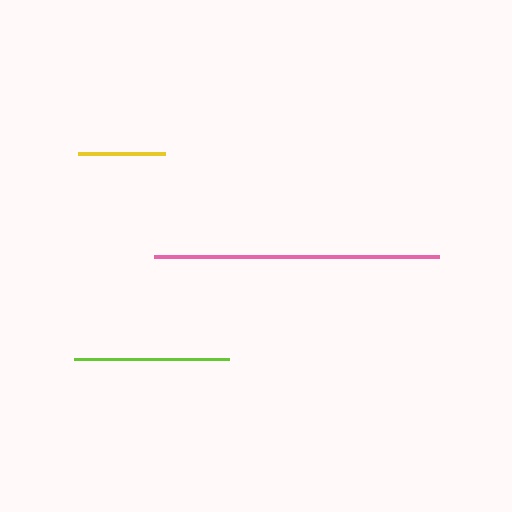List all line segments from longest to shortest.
From longest to shortest: pink, lime, yellow.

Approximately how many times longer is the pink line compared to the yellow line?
The pink line is approximately 3.3 times the length of the yellow line.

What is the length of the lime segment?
The lime segment is approximately 155 pixels long.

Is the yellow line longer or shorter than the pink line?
The pink line is longer than the yellow line.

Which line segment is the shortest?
The yellow line is the shortest at approximately 87 pixels.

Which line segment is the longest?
The pink line is the longest at approximately 285 pixels.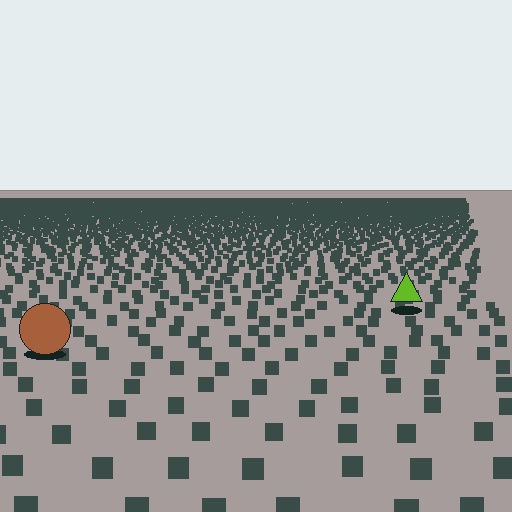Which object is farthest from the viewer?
The lime triangle is farthest from the viewer. It appears smaller and the ground texture around it is denser.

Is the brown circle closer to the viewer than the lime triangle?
Yes. The brown circle is closer — you can tell from the texture gradient: the ground texture is coarser near it.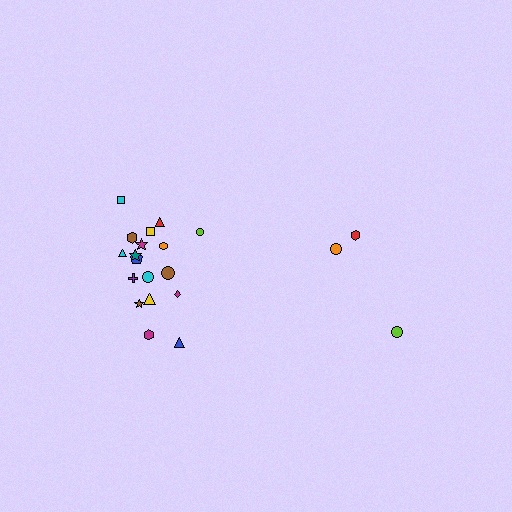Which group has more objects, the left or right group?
The left group.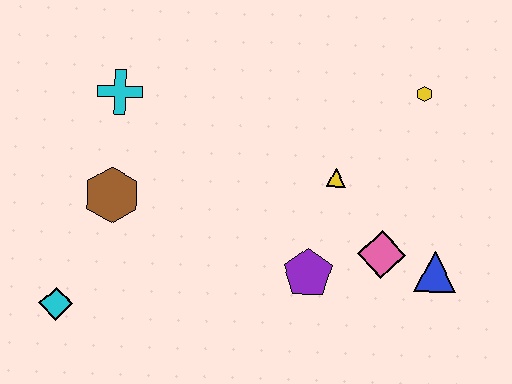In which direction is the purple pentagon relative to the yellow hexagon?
The purple pentagon is below the yellow hexagon.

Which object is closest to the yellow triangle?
The pink diamond is closest to the yellow triangle.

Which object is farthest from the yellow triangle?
The cyan diamond is farthest from the yellow triangle.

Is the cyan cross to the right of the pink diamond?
No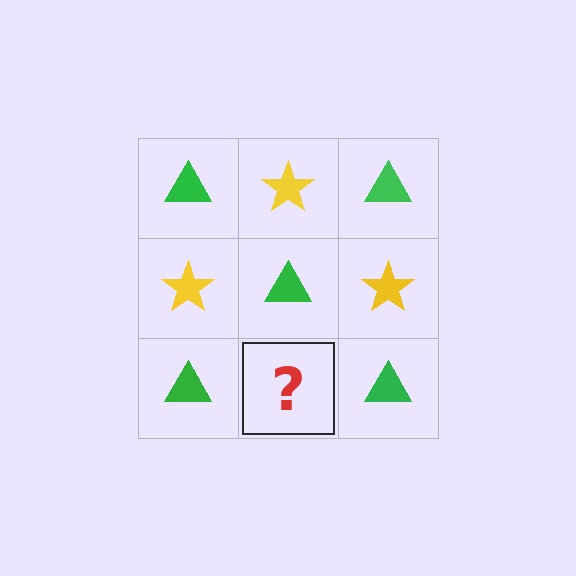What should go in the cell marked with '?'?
The missing cell should contain a yellow star.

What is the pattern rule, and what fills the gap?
The rule is that it alternates green triangle and yellow star in a checkerboard pattern. The gap should be filled with a yellow star.